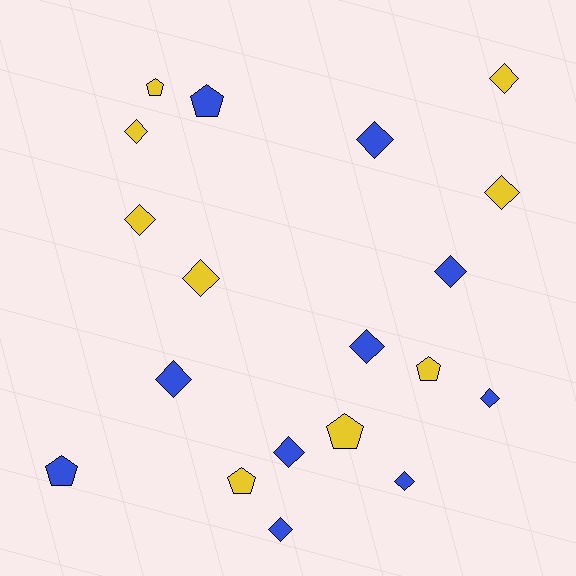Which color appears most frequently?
Blue, with 10 objects.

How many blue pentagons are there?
There are 2 blue pentagons.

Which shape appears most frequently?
Diamond, with 13 objects.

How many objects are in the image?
There are 19 objects.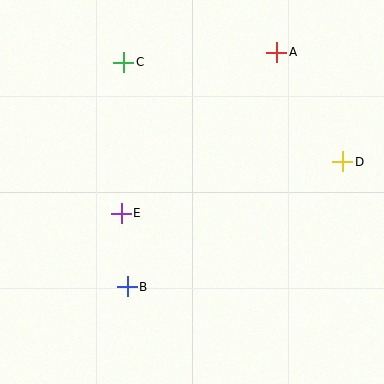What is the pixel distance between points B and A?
The distance between B and A is 278 pixels.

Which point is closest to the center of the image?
Point E at (121, 213) is closest to the center.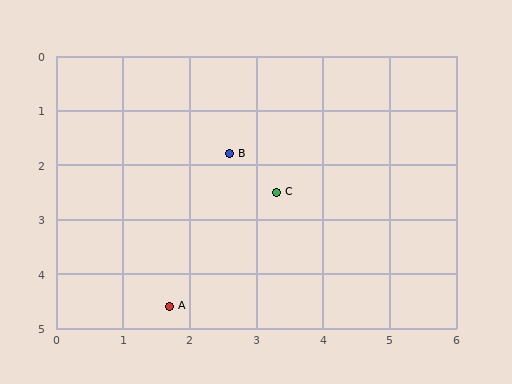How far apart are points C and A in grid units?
Points C and A are about 2.6 grid units apart.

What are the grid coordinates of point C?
Point C is at approximately (3.3, 2.5).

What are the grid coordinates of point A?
Point A is at approximately (1.7, 4.6).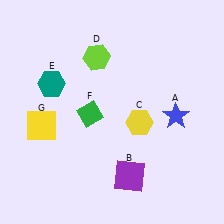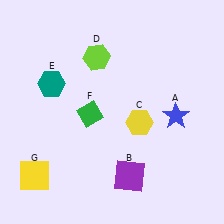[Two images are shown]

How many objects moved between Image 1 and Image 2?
1 object moved between the two images.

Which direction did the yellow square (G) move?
The yellow square (G) moved down.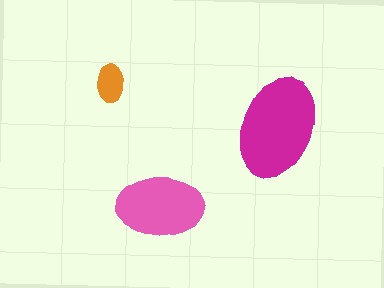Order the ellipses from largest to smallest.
the magenta one, the pink one, the orange one.